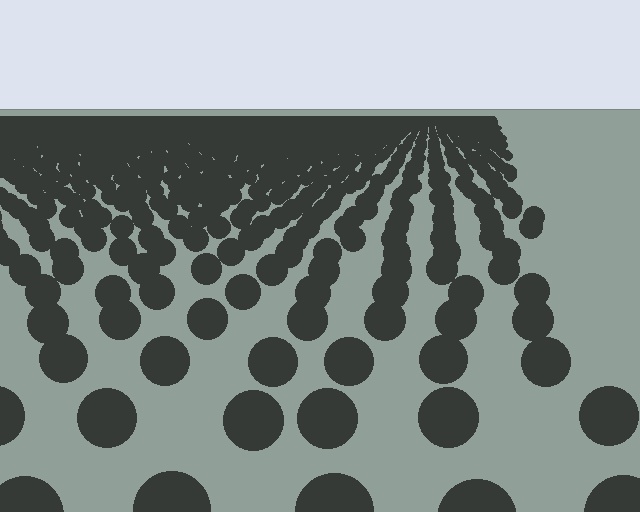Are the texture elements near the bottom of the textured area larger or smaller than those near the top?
Larger. Near the bottom, elements are closer to the viewer and appear at a bigger on-screen size.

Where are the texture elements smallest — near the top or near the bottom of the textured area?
Near the top.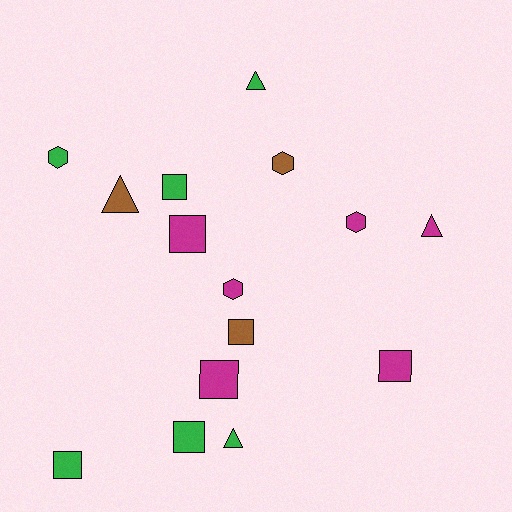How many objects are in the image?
There are 15 objects.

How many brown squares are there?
There is 1 brown square.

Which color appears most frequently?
Green, with 6 objects.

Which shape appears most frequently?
Square, with 7 objects.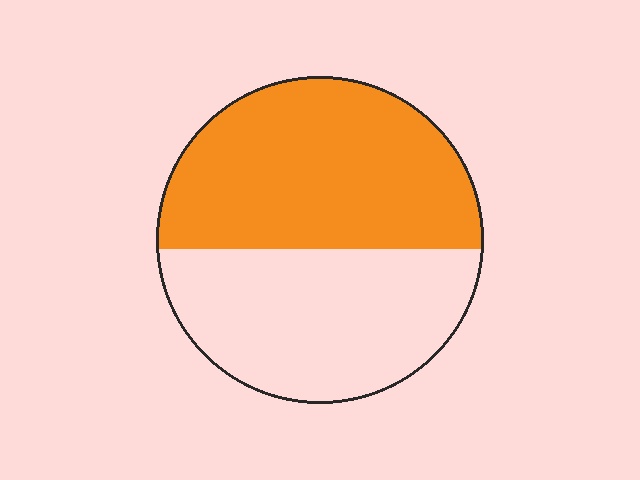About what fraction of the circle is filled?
About one half (1/2).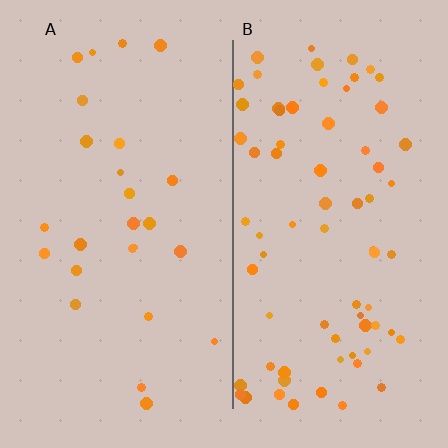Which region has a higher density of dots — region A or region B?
B (the right).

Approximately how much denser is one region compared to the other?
Approximately 2.9× — region B over region A.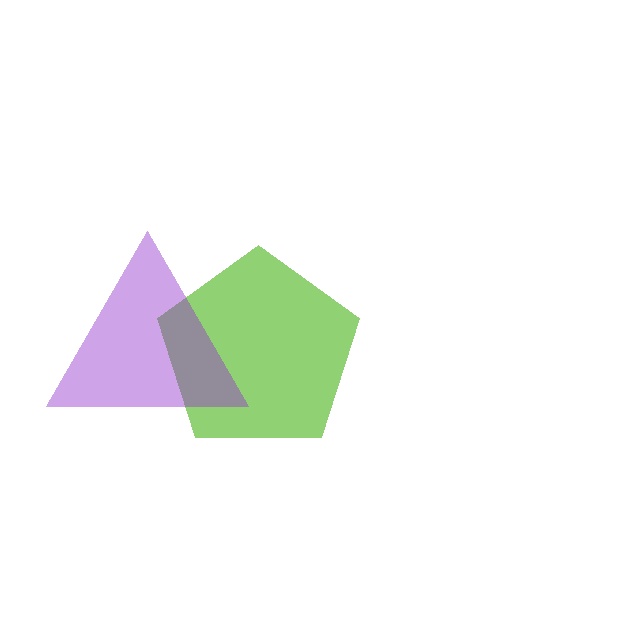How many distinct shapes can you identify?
There are 2 distinct shapes: a lime pentagon, a purple triangle.